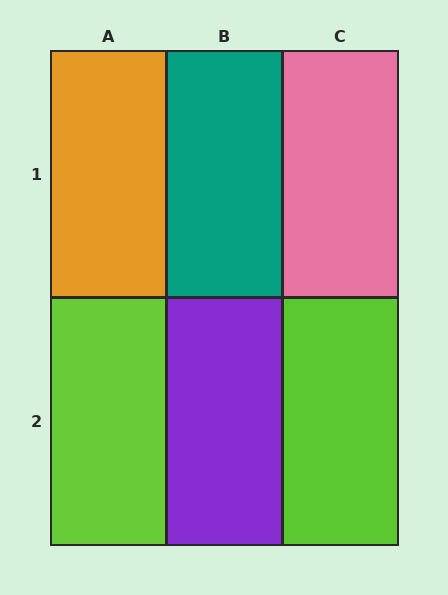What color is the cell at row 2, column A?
Lime.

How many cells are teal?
1 cell is teal.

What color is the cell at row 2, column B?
Purple.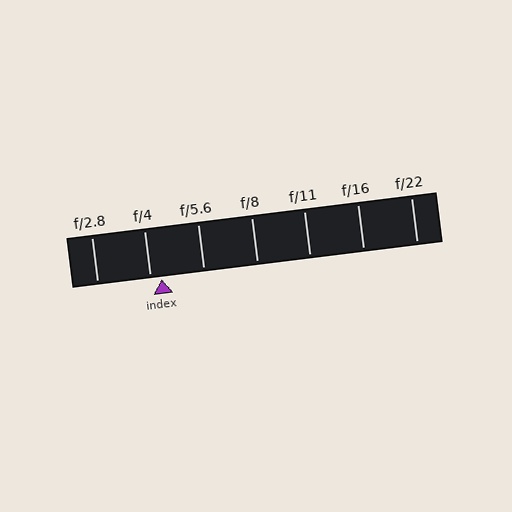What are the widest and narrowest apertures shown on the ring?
The widest aperture shown is f/2.8 and the narrowest is f/22.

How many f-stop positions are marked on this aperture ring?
There are 7 f-stop positions marked.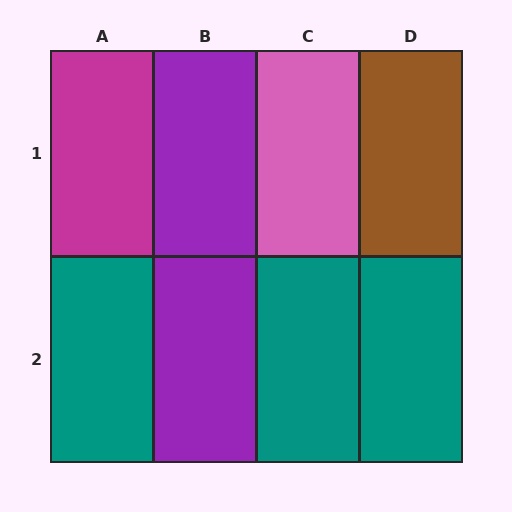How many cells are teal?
3 cells are teal.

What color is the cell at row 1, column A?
Magenta.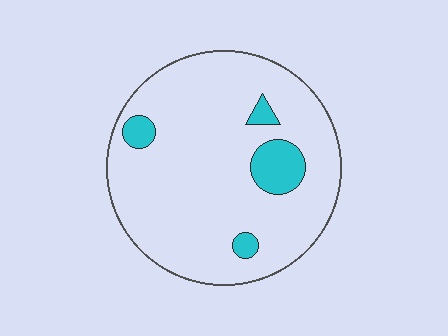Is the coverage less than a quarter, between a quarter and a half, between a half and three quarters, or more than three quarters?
Less than a quarter.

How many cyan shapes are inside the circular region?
4.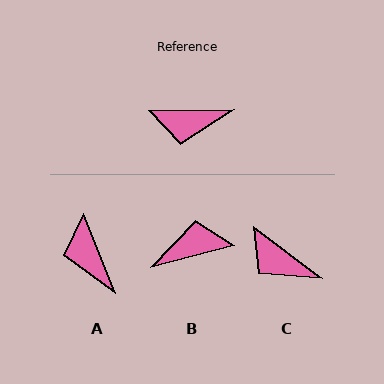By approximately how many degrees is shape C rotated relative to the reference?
Approximately 38 degrees clockwise.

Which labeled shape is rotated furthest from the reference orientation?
B, about 166 degrees away.